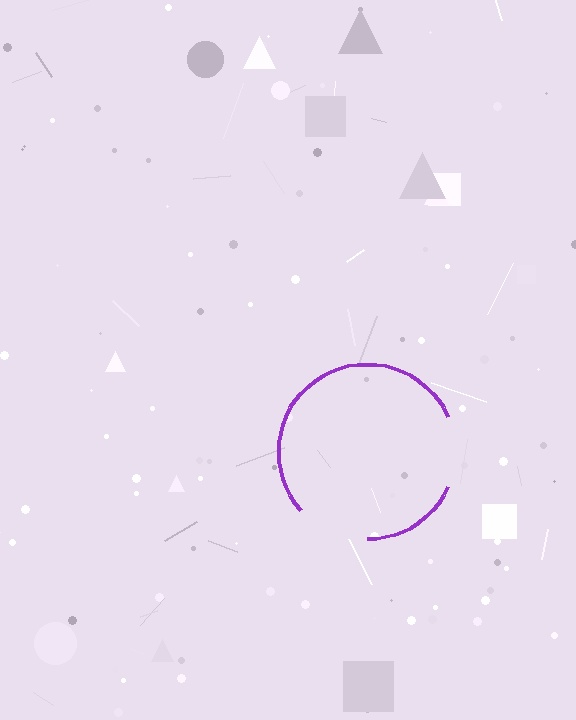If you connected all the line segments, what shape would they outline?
They would outline a circle.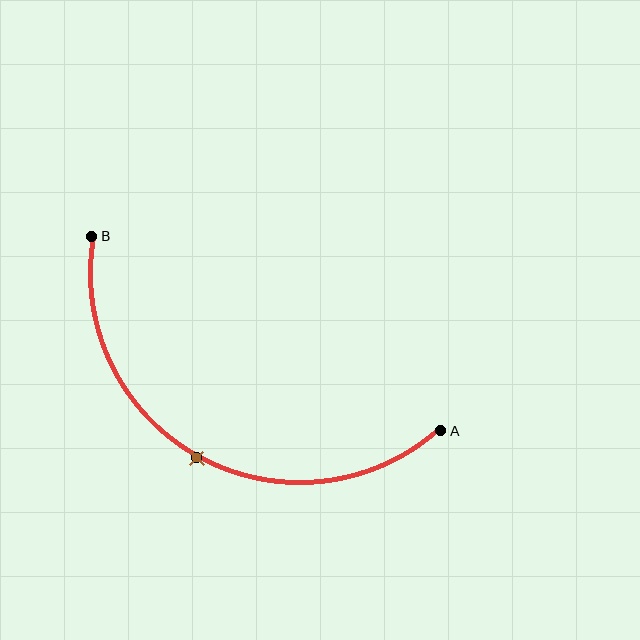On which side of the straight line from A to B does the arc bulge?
The arc bulges below the straight line connecting A and B.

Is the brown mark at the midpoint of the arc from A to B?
Yes. The brown mark lies on the arc at equal arc-length from both A and B — it is the arc midpoint.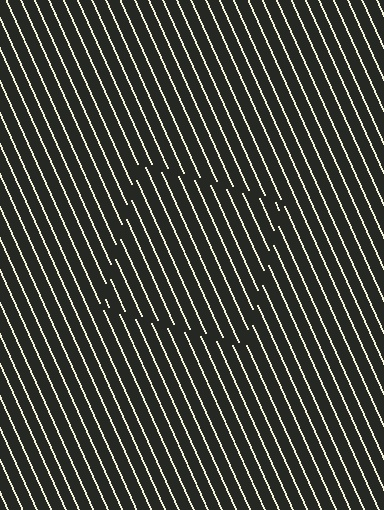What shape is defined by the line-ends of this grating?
An illusory square. The interior of the shape contains the same grating, shifted by half a period — the contour is defined by the phase discontinuity where line-ends from the inner and outer gratings abut.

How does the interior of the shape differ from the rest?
The interior of the shape contains the same grating, shifted by half a period — the contour is defined by the phase discontinuity where line-ends from the inner and outer gratings abut.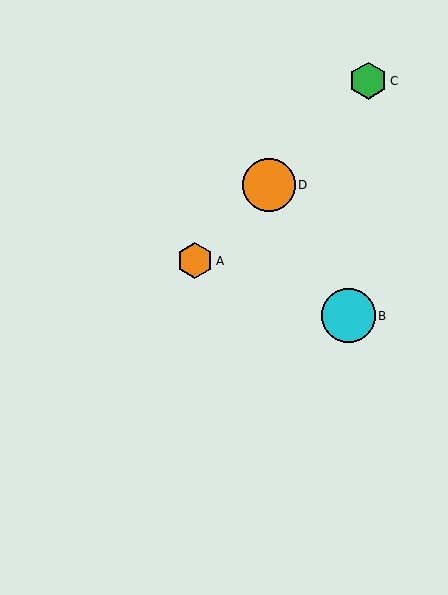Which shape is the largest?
The cyan circle (labeled B) is the largest.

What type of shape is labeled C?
Shape C is a green hexagon.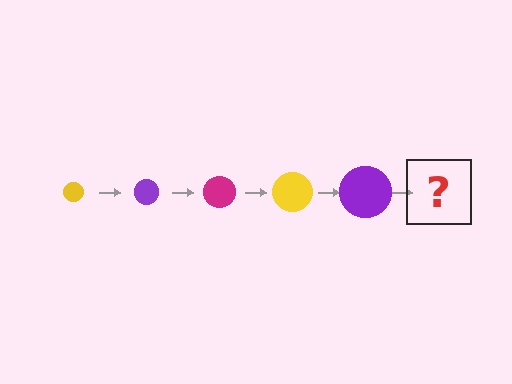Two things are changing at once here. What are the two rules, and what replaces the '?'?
The two rules are that the circle grows larger each step and the color cycles through yellow, purple, and magenta. The '?' should be a magenta circle, larger than the previous one.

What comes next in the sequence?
The next element should be a magenta circle, larger than the previous one.